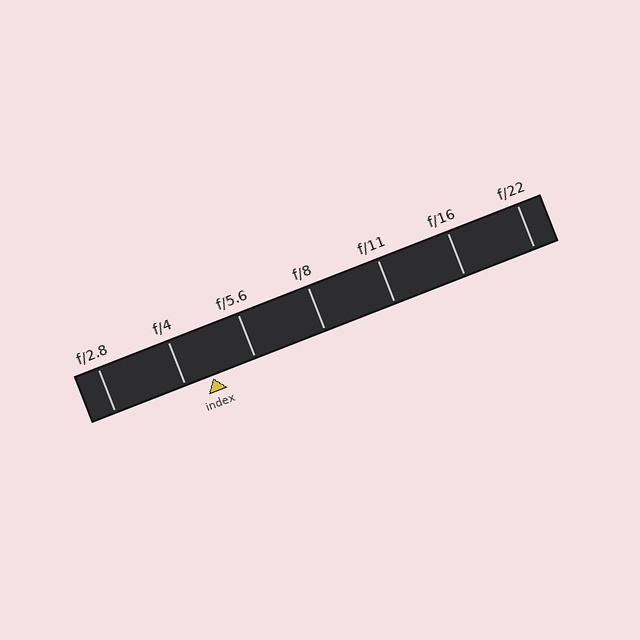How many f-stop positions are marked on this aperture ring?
There are 7 f-stop positions marked.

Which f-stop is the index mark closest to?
The index mark is closest to f/4.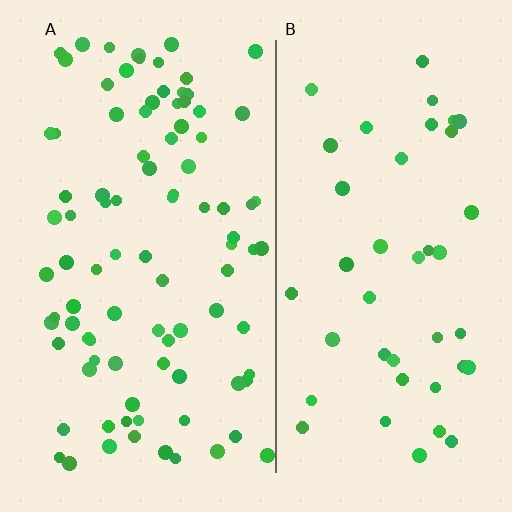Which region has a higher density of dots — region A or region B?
A (the left).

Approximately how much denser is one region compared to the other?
Approximately 2.2× — region A over region B.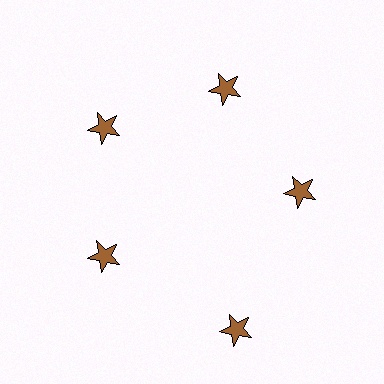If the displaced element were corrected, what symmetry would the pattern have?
It would have 5-fold rotational symmetry — the pattern would map onto itself every 72 degrees.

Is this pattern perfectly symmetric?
No. The 5 brown stars are arranged in a ring, but one element near the 5 o'clock position is pushed outward from the center, breaking the 5-fold rotational symmetry.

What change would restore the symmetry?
The symmetry would be restored by moving it inward, back onto the ring so that all 5 stars sit at equal angles and equal distance from the center.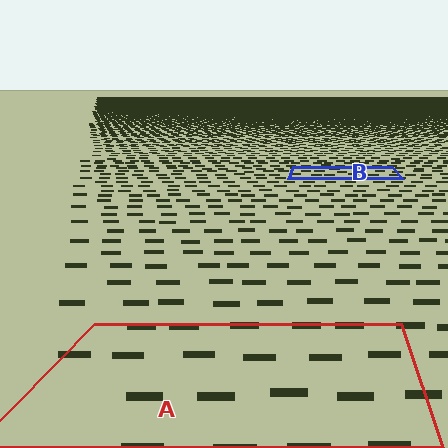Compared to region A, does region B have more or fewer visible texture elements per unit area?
Region B has more texture elements per unit area — they are packed more densely because it is farther away.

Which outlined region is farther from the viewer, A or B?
Region B is farther from the viewer — the texture elements inside it appear smaller and more densely packed.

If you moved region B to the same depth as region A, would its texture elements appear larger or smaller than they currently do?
They would appear larger. At a closer depth, the same texture elements are projected at a bigger on-screen size.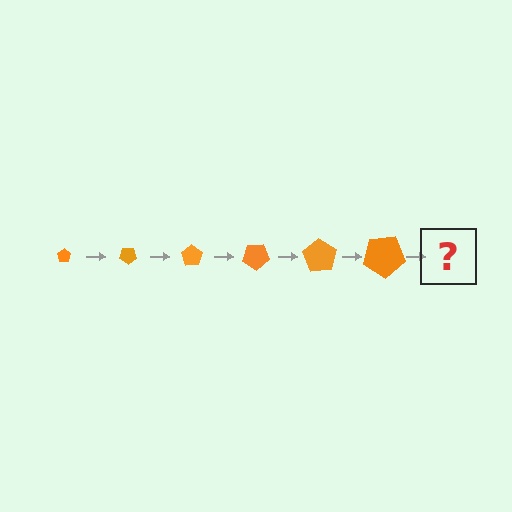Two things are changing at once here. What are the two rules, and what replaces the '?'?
The two rules are that the pentagon grows larger each step and it rotates 35 degrees each step. The '?' should be a pentagon, larger than the previous one and rotated 210 degrees from the start.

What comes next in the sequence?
The next element should be a pentagon, larger than the previous one and rotated 210 degrees from the start.